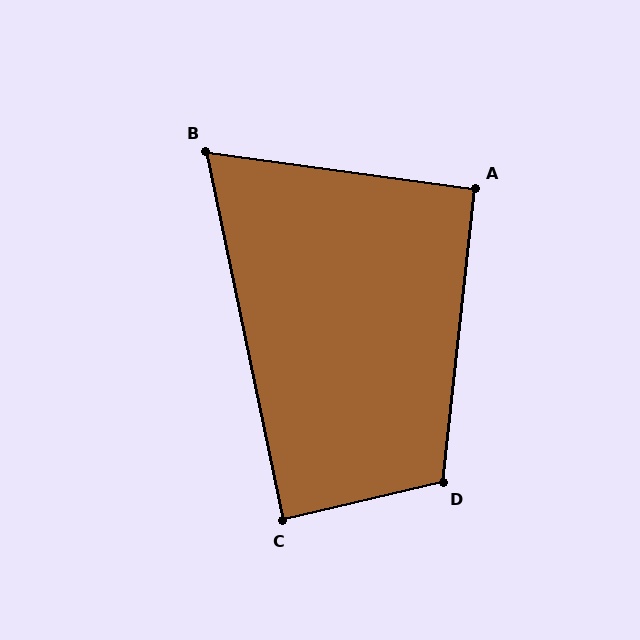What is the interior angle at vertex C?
Approximately 89 degrees (approximately right).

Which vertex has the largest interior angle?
D, at approximately 110 degrees.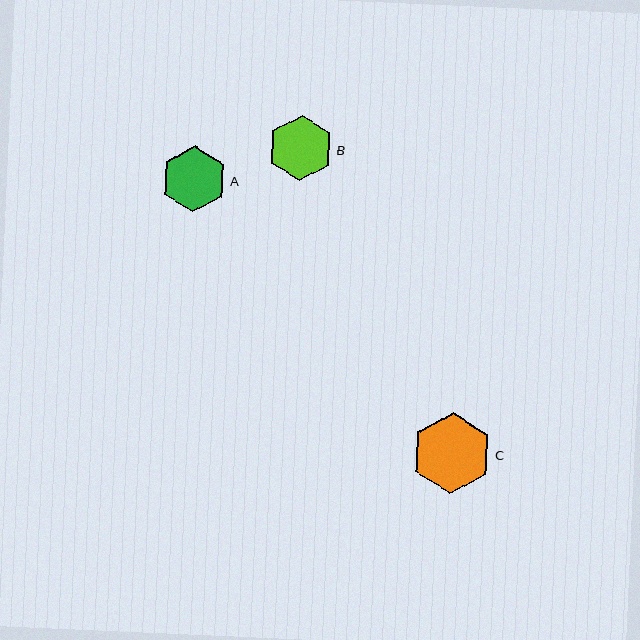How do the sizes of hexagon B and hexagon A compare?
Hexagon B and hexagon A are approximately the same size.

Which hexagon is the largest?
Hexagon C is the largest with a size of approximately 80 pixels.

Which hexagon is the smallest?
Hexagon A is the smallest with a size of approximately 66 pixels.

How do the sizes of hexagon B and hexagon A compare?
Hexagon B and hexagon A are approximately the same size.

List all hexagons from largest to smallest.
From largest to smallest: C, B, A.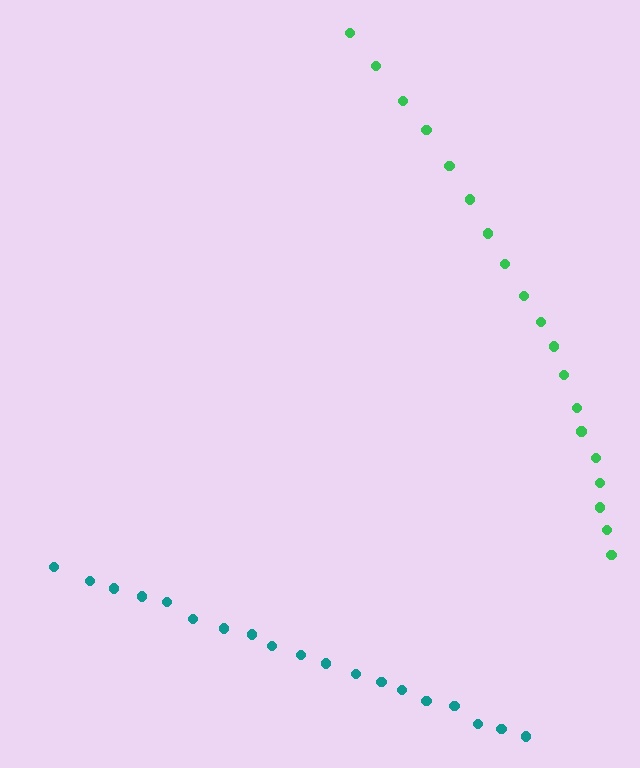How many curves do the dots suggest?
There are 2 distinct paths.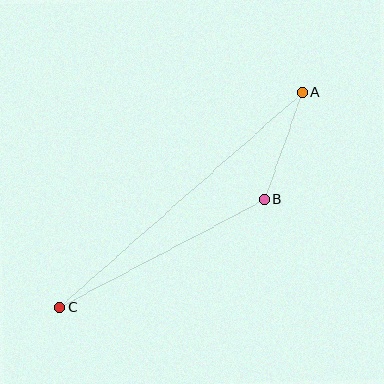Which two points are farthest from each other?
Points A and C are farthest from each other.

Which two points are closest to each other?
Points A and B are closest to each other.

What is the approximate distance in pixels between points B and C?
The distance between B and C is approximately 232 pixels.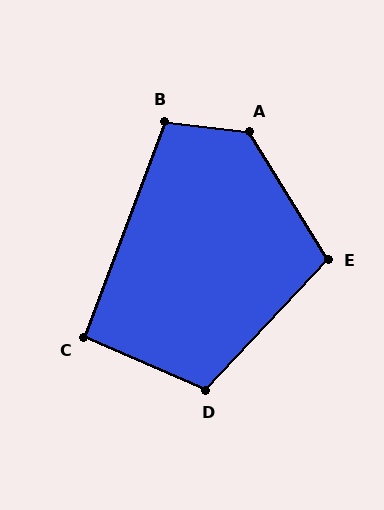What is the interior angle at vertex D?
Approximately 110 degrees (obtuse).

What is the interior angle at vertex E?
Approximately 105 degrees (obtuse).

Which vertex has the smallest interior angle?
C, at approximately 93 degrees.